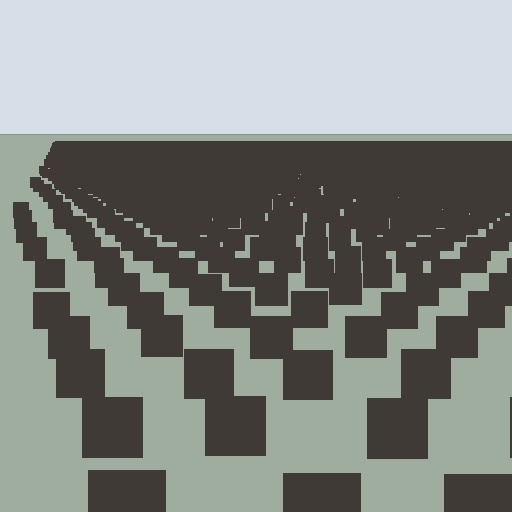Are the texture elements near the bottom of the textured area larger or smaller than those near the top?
Larger. Near the bottom, elements are closer to the viewer and appear at a bigger on-screen size.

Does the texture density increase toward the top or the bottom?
Density increases toward the top.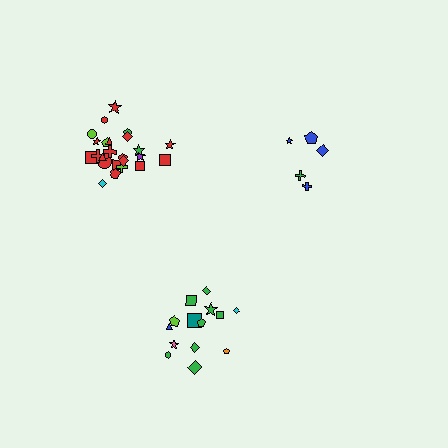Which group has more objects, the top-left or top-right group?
The top-left group.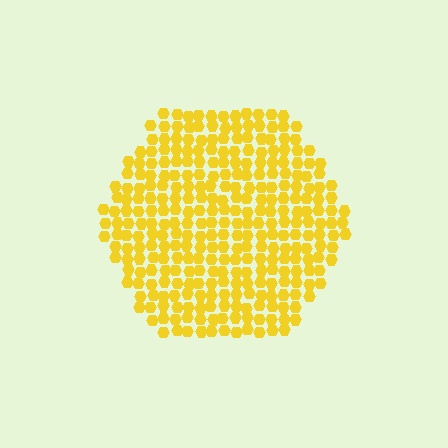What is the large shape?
The large shape is a hexagon.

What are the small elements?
The small elements are hexagons.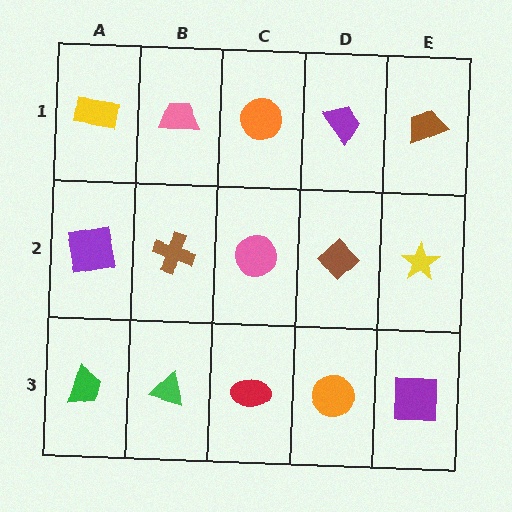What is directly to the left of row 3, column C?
A green triangle.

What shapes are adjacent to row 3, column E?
A yellow star (row 2, column E), an orange circle (row 3, column D).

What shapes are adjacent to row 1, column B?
A brown cross (row 2, column B), a yellow rectangle (row 1, column A), an orange circle (row 1, column C).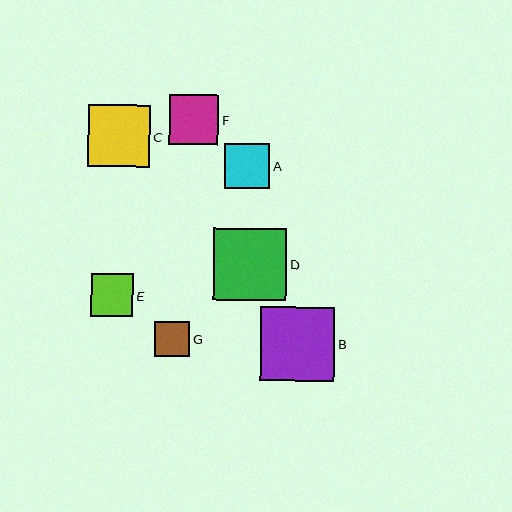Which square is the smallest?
Square G is the smallest with a size of approximately 35 pixels.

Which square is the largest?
Square B is the largest with a size of approximately 74 pixels.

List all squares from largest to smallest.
From largest to smallest: B, D, C, F, A, E, G.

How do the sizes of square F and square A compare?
Square F and square A are approximately the same size.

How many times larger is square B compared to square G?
Square B is approximately 2.1 times the size of square G.